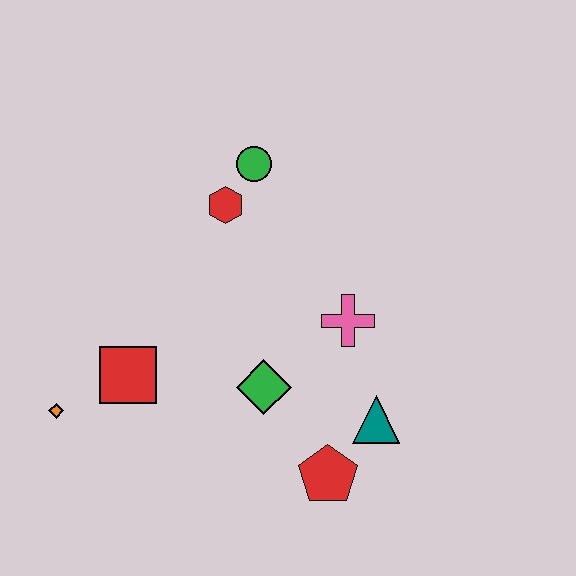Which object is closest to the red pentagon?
The teal triangle is closest to the red pentagon.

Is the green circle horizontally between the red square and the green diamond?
Yes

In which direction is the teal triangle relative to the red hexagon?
The teal triangle is below the red hexagon.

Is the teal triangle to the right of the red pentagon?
Yes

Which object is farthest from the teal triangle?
The orange diamond is farthest from the teal triangle.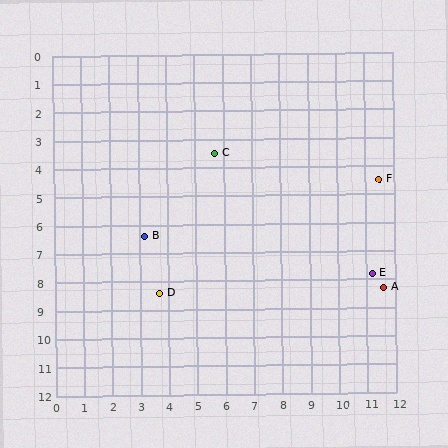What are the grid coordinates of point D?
Point D is at approximately (3.7, 8.4).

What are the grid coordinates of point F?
Point F is at approximately (11.5, 4.5).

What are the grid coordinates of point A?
Point A is at approximately (11.6, 8.3).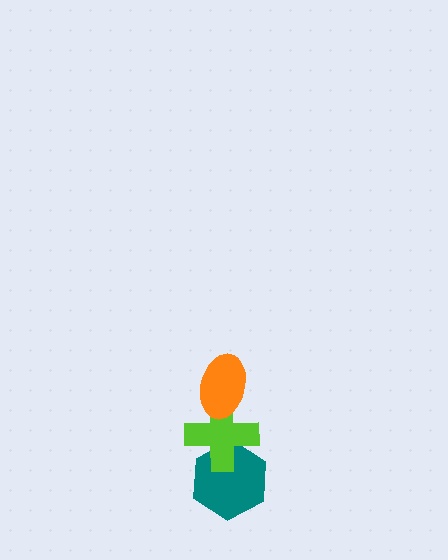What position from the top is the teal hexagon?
The teal hexagon is 3rd from the top.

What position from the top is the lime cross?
The lime cross is 2nd from the top.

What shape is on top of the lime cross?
The orange ellipse is on top of the lime cross.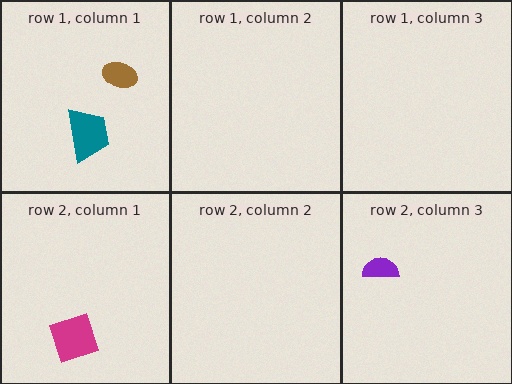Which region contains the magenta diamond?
The row 2, column 1 region.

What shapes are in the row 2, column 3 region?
The purple semicircle.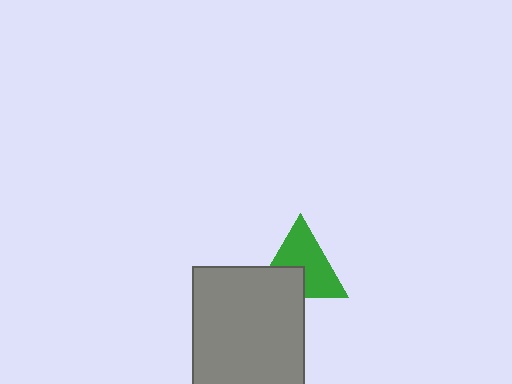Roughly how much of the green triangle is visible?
Most of it is visible (roughly 65%).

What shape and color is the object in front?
The object in front is a gray rectangle.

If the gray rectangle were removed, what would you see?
You would see the complete green triangle.